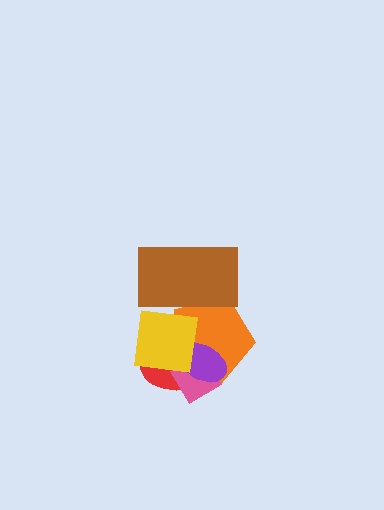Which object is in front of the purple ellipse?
The yellow square is in front of the purple ellipse.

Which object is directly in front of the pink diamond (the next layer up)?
The purple ellipse is directly in front of the pink diamond.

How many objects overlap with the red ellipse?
4 objects overlap with the red ellipse.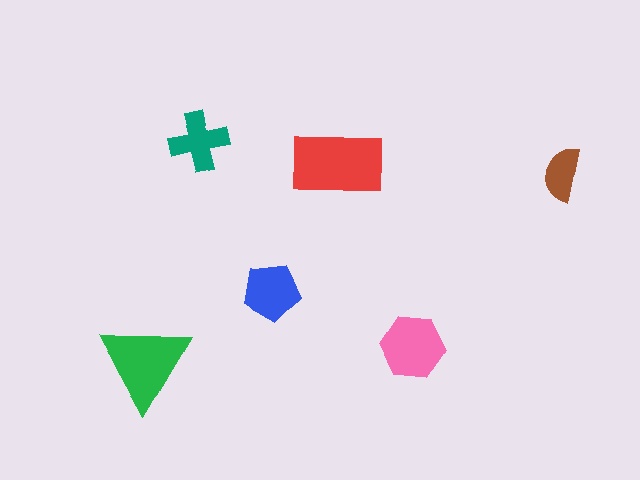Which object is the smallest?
The brown semicircle.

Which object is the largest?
The red rectangle.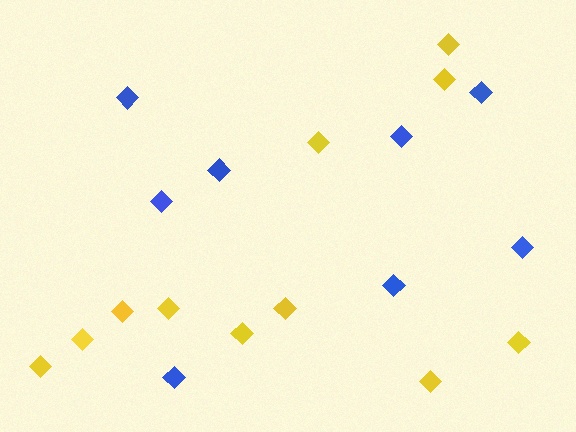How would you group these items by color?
There are 2 groups: one group of yellow diamonds (11) and one group of blue diamonds (8).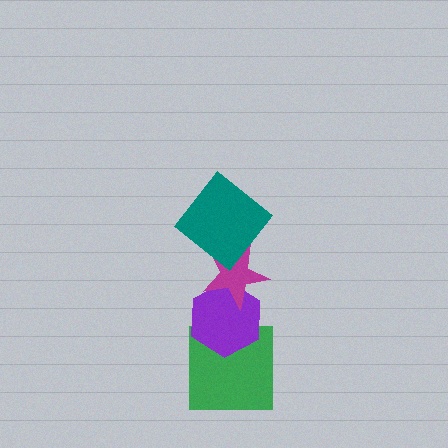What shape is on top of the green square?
The purple hexagon is on top of the green square.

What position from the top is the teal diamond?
The teal diamond is 1st from the top.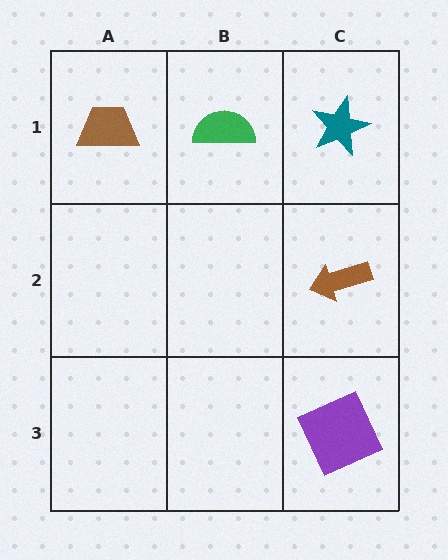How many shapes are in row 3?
1 shape.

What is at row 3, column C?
A purple square.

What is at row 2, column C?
A brown arrow.